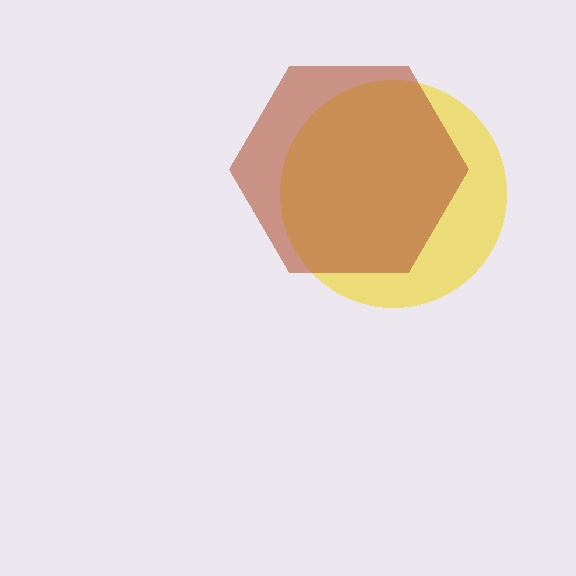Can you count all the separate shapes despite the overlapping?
Yes, there are 2 separate shapes.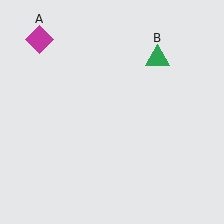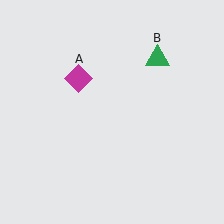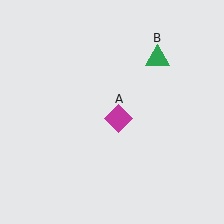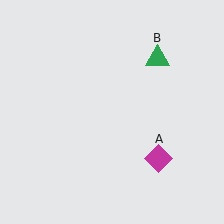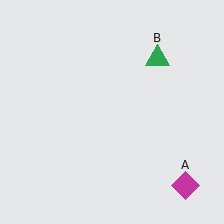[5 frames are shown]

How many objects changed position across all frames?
1 object changed position: magenta diamond (object A).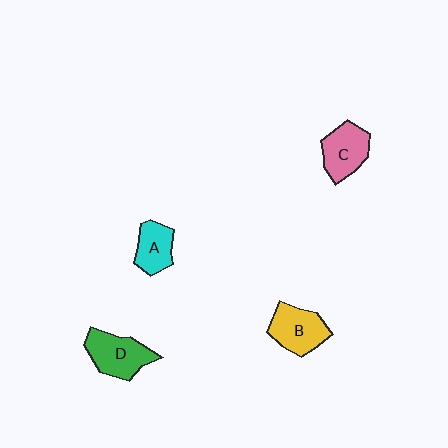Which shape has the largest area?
Shape D (green).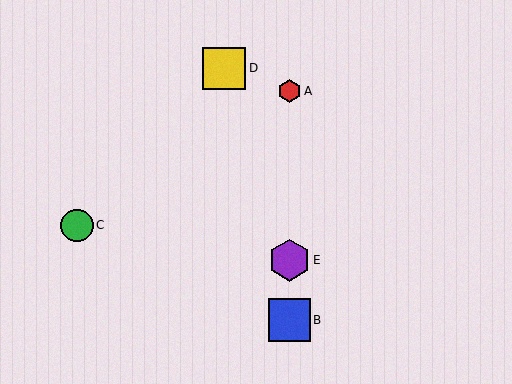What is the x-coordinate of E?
Object E is at x≈289.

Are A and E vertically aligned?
Yes, both are at x≈289.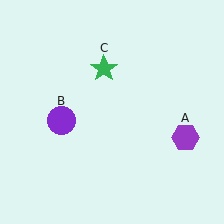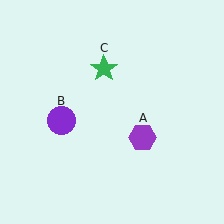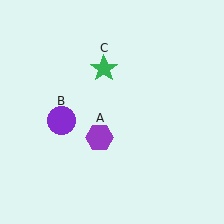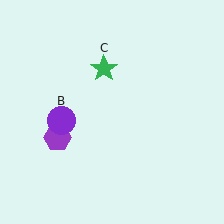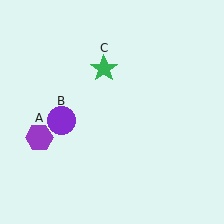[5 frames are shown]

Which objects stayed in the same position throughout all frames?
Purple circle (object B) and green star (object C) remained stationary.